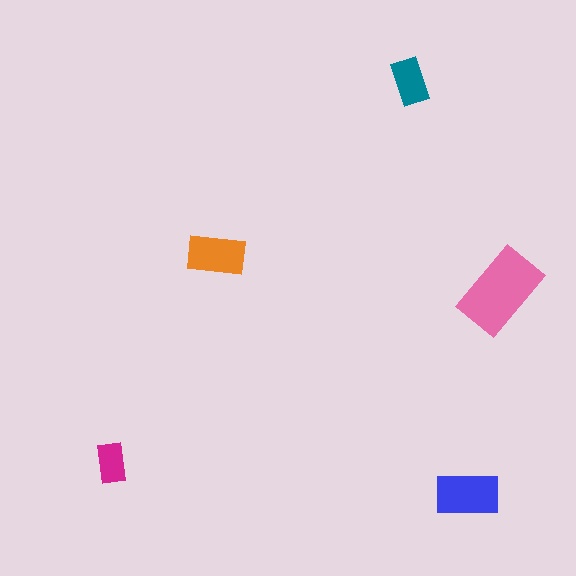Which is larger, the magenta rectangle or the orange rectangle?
The orange one.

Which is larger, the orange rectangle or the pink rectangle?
The pink one.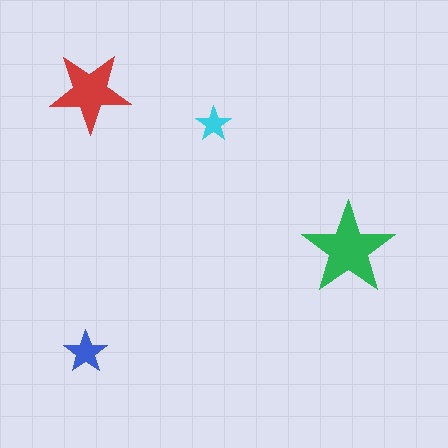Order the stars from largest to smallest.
the green one, the red one, the blue one, the cyan one.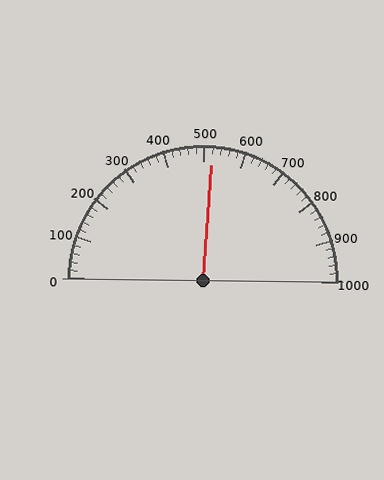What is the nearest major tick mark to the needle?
The nearest major tick mark is 500.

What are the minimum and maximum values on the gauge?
The gauge ranges from 0 to 1000.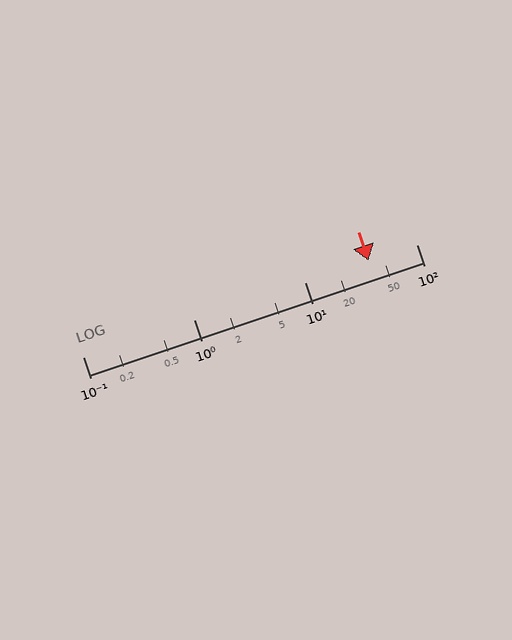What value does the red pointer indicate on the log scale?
The pointer indicates approximately 37.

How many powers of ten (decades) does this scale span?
The scale spans 3 decades, from 0.1 to 100.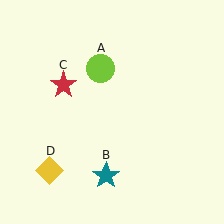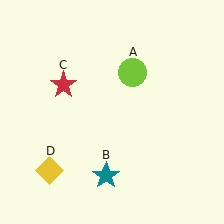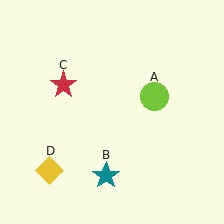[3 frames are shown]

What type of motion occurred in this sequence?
The lime circle (object A) rotated clockwise around the center of the scene.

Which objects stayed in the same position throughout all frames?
Teal star (object B) and red star (object C) and yellow diamond (object D) remained stationary.